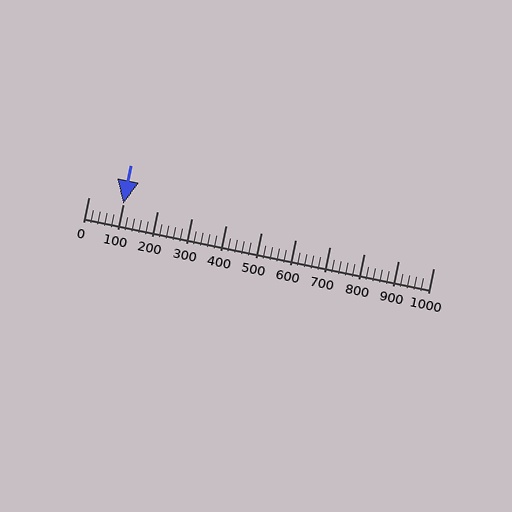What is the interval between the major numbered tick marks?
The major tick marks are spaced 100 units apart.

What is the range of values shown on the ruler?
The ruler shows values from 0 to 1000.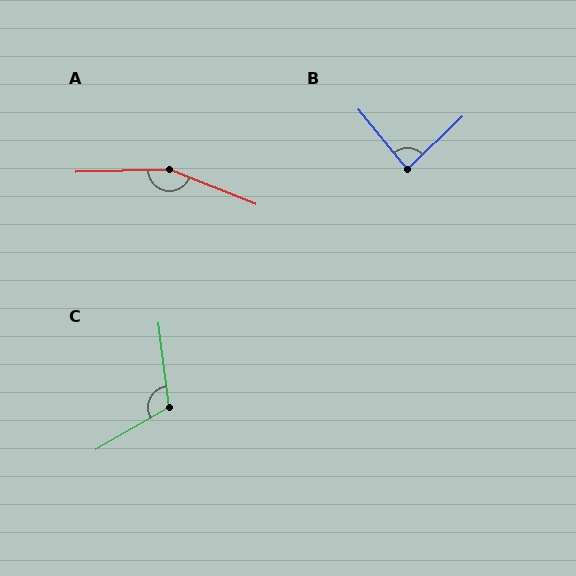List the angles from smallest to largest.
B (85°), C (113°), A (157°).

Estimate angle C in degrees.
Approximately 113 degrees.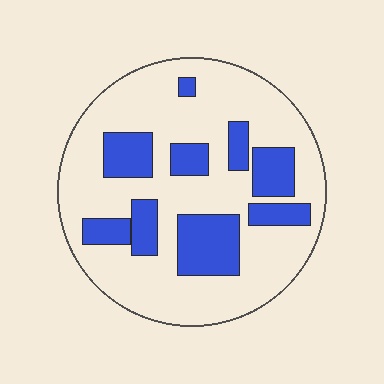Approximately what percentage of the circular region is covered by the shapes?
Approximately 25%.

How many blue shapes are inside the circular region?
9.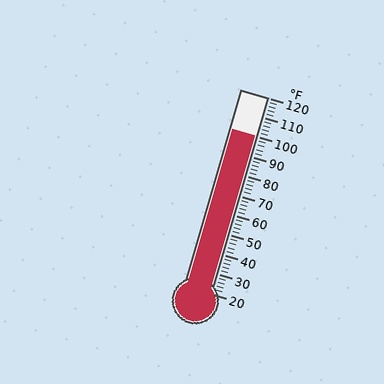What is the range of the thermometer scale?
The thermometer scale ranges from 20°F to 120°F.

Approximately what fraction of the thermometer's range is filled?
The thermometer is filled to approximately 80% of its range.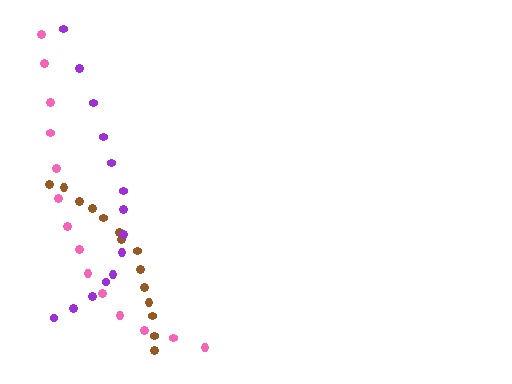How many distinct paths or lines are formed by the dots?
There are 3 distinct paths.